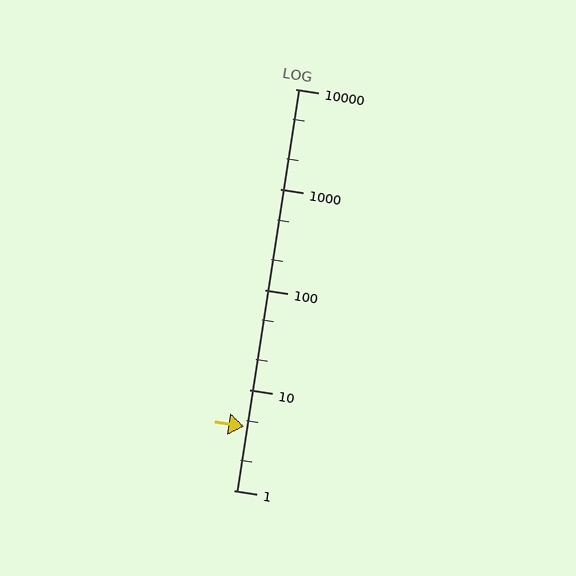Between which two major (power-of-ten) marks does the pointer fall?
The pointer is between 1 and 10.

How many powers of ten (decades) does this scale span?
The scale spans 4 decades, from 1 to 10000.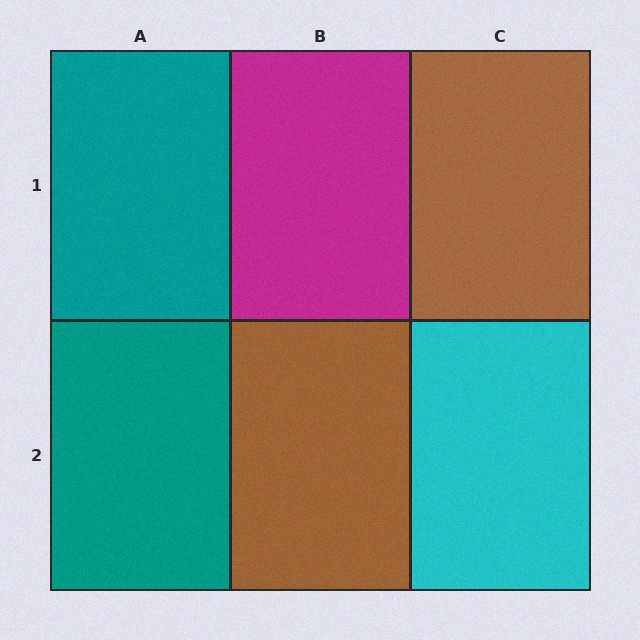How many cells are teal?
2 cells are teal.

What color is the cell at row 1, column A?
Teal.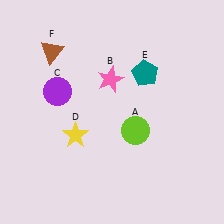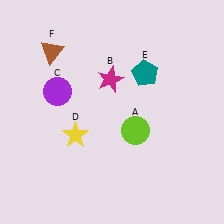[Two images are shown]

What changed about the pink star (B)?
In Image 1, B is pink. In Image 2, it changed to magenta.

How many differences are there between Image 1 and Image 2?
There is 1 difference between the two images.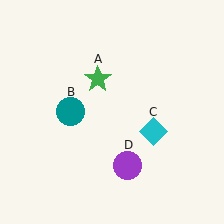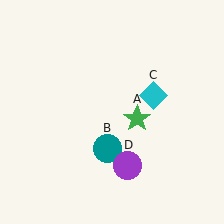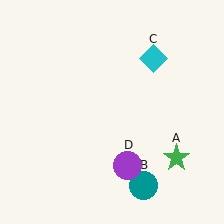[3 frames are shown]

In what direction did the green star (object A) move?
The green star (object A) moved down and to the right.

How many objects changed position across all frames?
3 objects changed position: green star (object A), teal circle (object B), cyan diamond (object C).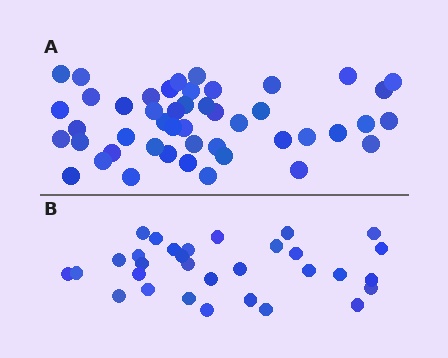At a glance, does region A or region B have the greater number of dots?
Region A (the top region) has more dots.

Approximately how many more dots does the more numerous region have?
Region A has approximately 15 more dots than region B.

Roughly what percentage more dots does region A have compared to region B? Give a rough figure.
About 50% more.